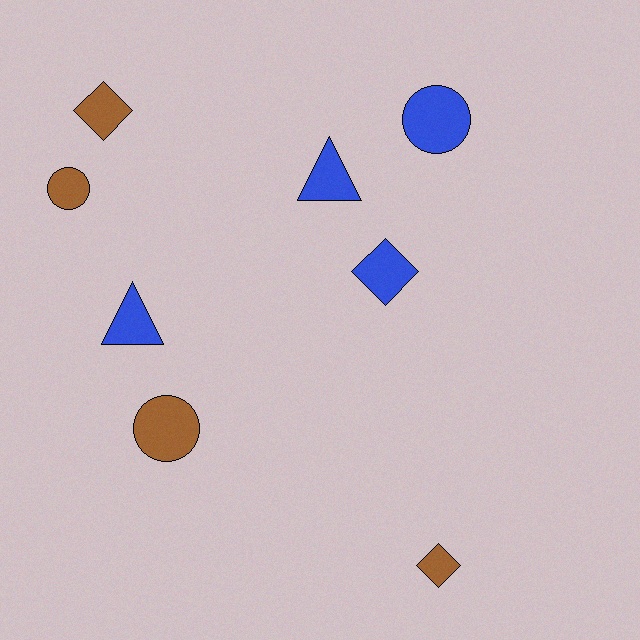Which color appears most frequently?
Brown, with 4 objects.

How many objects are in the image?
There are 8 objects.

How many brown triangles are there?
There are no brown triangles.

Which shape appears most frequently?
Diamond, with 3 objects.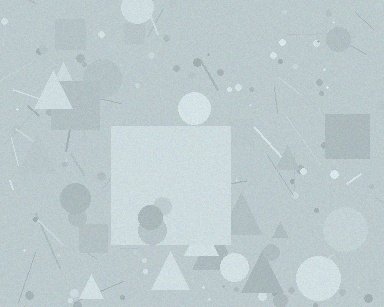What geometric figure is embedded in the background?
A square is embedded in the background.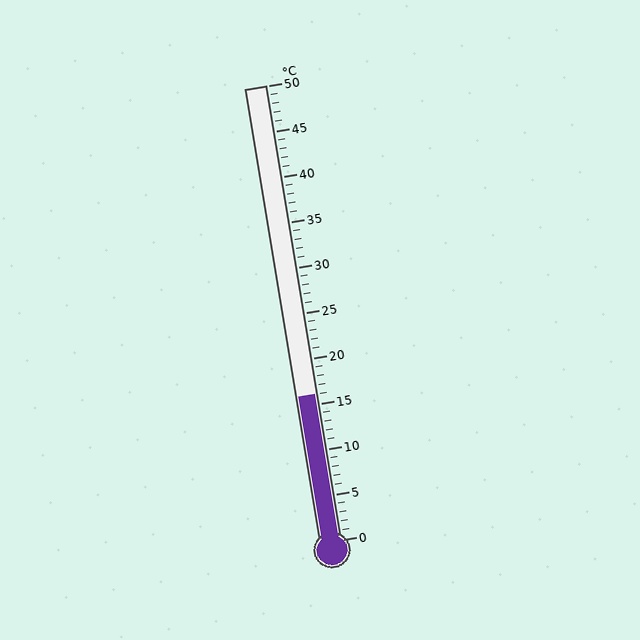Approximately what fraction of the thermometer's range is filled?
The thermometer is filled to approximately 30% of its range.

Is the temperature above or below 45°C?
The temperature is below 45°C.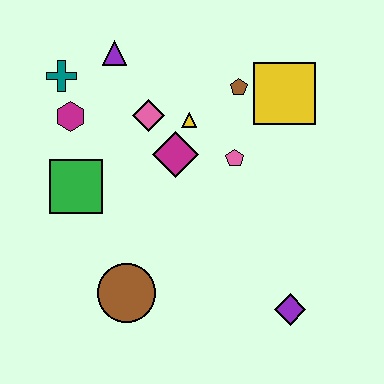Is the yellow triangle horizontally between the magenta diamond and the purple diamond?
Yes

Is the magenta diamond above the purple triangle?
No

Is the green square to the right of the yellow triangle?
No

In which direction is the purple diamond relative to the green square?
The purple diamond is to the right of the green square.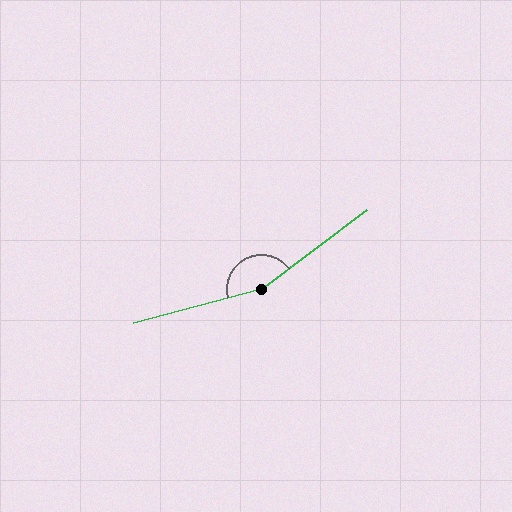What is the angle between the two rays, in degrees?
Approximately 158 degrees.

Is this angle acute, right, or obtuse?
It is obtuse.